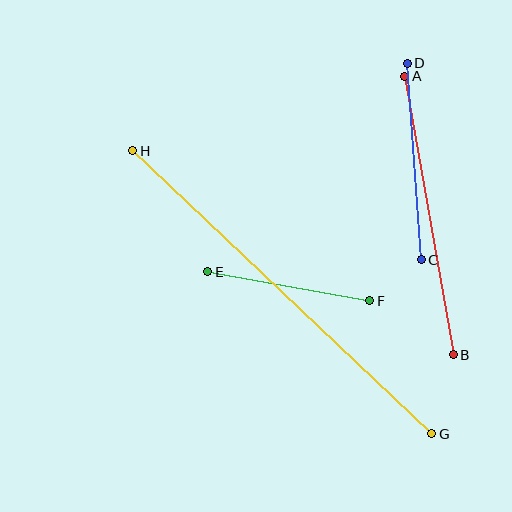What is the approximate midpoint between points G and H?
The midpoint is at approximately (282, 292) pixels.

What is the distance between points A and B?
The distance is approximately 282 pixels.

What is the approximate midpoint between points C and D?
The midpoint is at approximately (414, 162) pixels.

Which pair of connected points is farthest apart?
Points G and H are farthest apart.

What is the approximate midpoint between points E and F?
The midpoint is at approximately (289, 286) pixels.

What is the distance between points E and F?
The distance is approximately 165 pixels.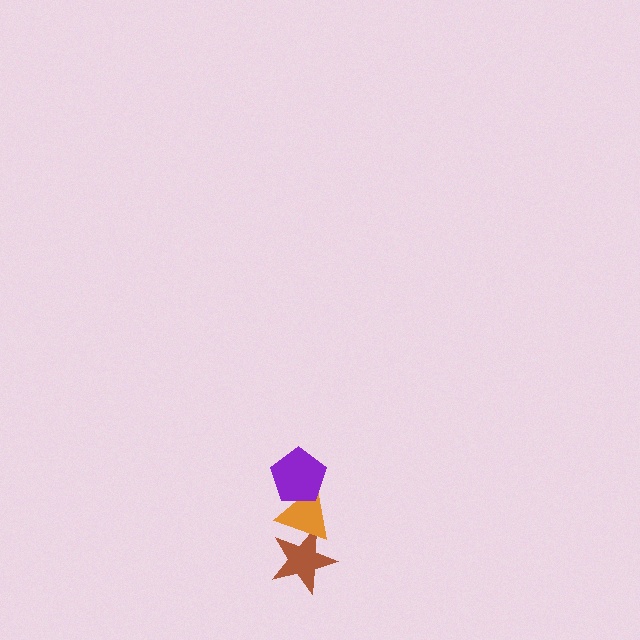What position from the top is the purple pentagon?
The purple pentagon is 1st from the top.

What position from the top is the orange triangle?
The orange triangle is 2nd from the top.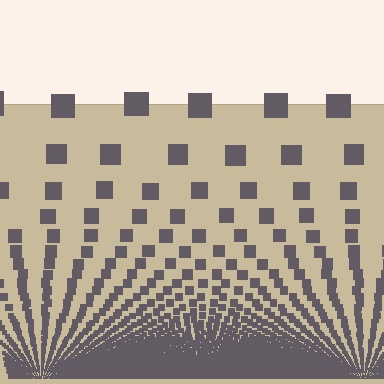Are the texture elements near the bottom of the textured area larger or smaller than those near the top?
Smaller. The gradient is inverted — elements near the bottom are smaller and denser.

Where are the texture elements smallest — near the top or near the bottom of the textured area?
Near the bottom.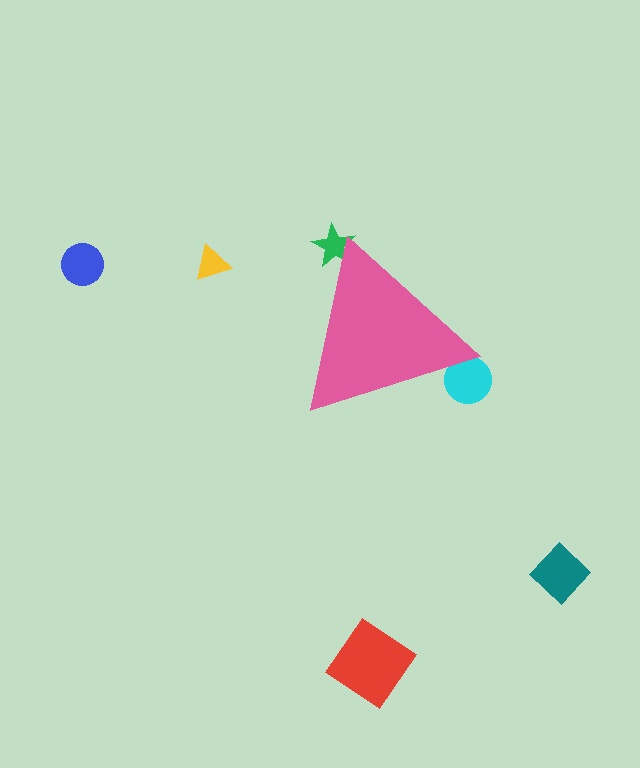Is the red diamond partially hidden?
No, the red diamond is fully visible.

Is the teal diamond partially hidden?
No, the teal diamond is fully visible.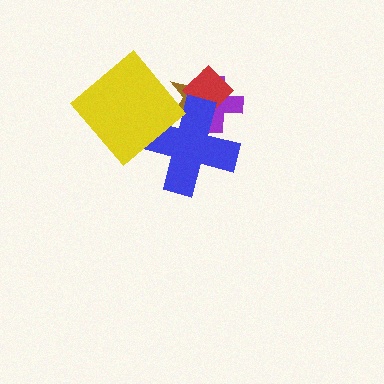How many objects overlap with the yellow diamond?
1 object overlaps with the yellow diamond.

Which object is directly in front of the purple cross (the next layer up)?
The brown star is directly in front of the purple cross.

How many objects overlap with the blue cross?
4 objects overlap with the blue cross.